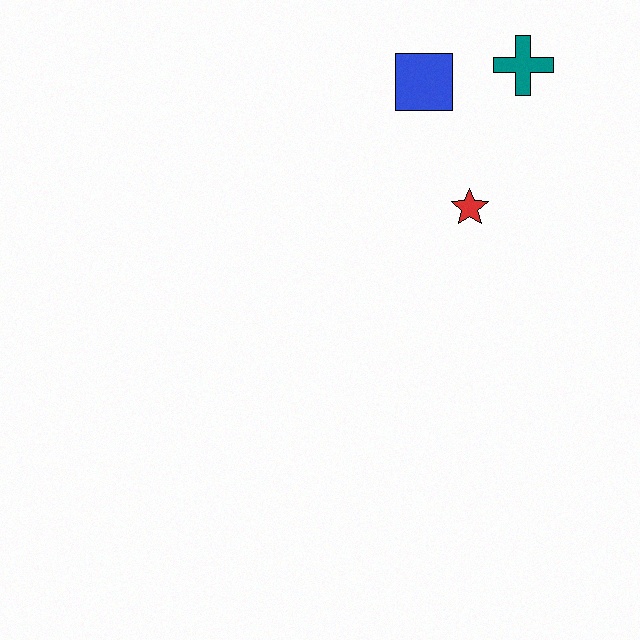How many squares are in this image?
There is 1 square.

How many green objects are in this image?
There are no green objects.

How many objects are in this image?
There are 3 objects.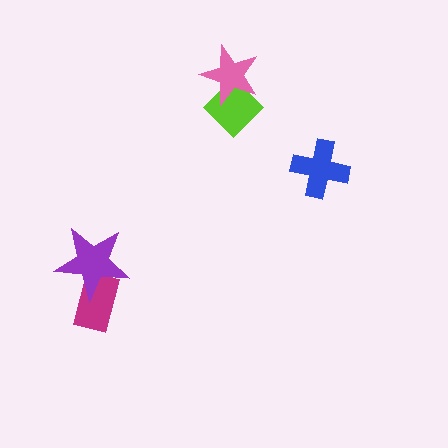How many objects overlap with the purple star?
1 object overlaps with the purple star.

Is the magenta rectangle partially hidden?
Yes, it is partially covered by another shape.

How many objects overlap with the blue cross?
0 objects overlap with the blue cross.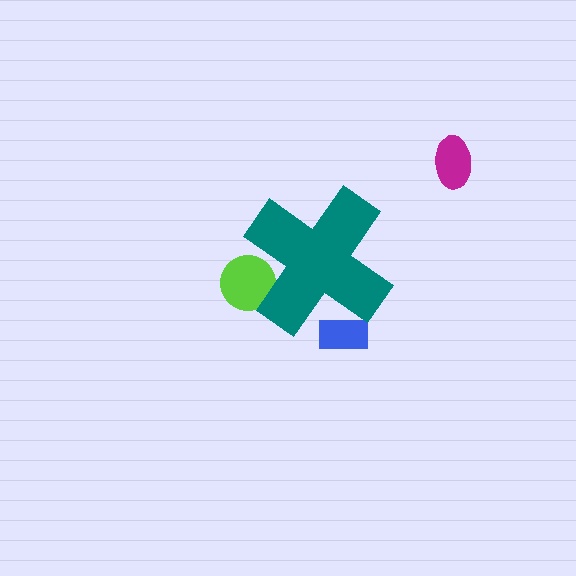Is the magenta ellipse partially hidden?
No, the magenta ellipse is fully visible.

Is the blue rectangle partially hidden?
Yes, the blue rectangle is partially hidden behind the teal cross.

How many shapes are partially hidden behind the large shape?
2 shapes are partially hidden.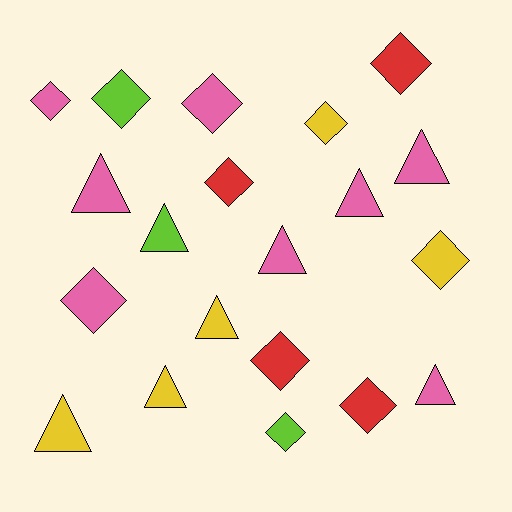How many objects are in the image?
There are 20 objects.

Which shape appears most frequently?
Diamond, with 11 objects.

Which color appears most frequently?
Pink, with 8 objects.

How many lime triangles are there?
There is 1 lime triangle.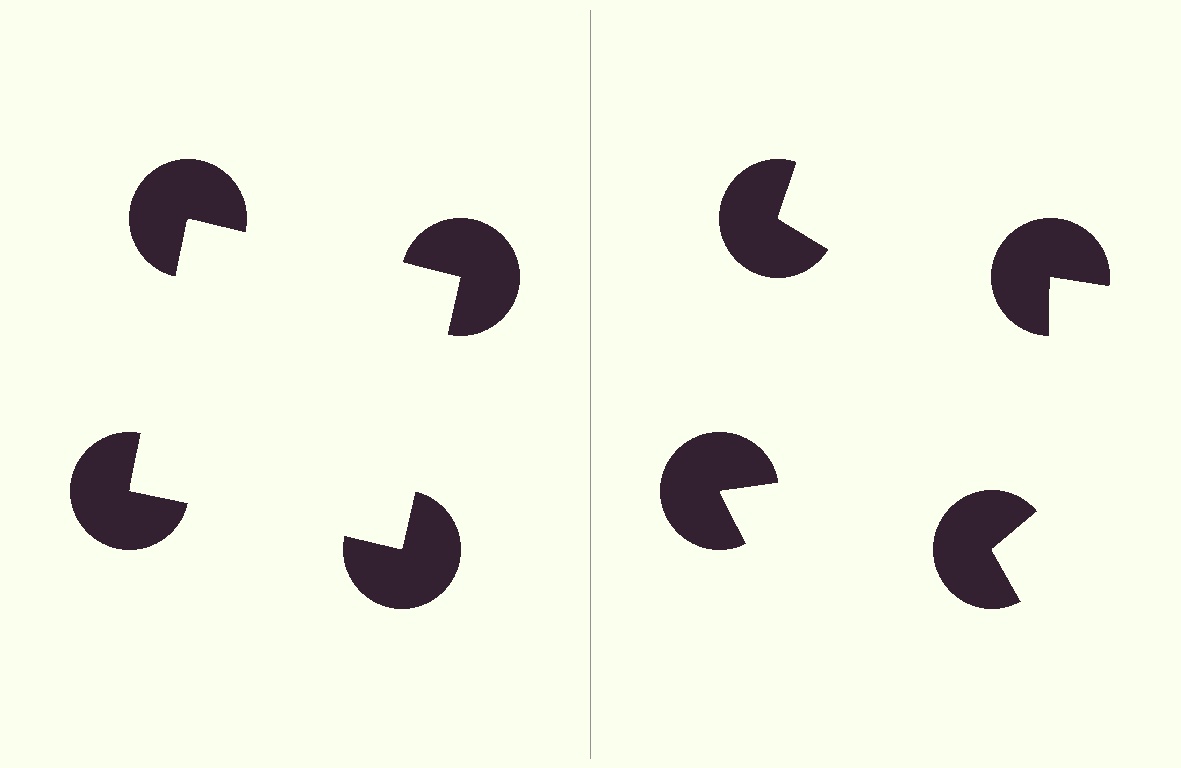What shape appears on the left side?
An illusory square.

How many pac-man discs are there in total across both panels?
8 — 4 on each side.